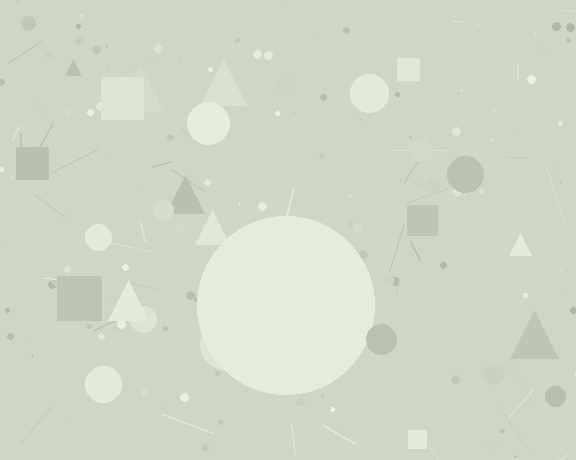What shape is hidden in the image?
A circle is hidden in the image.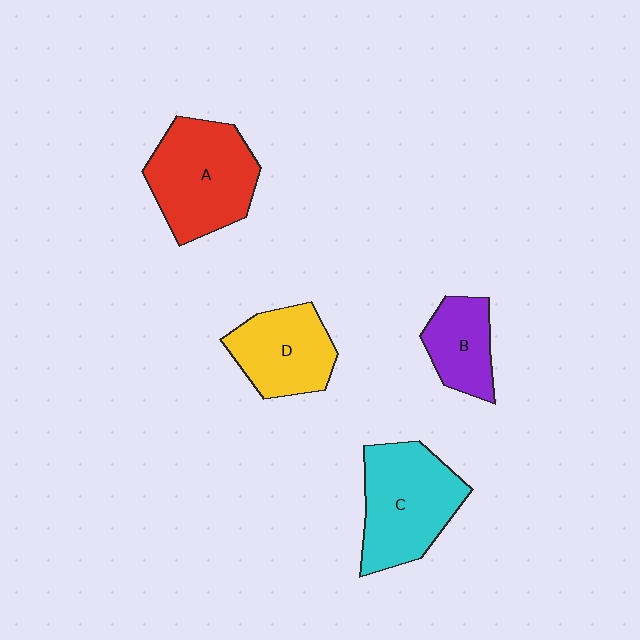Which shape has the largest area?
Shape A (red).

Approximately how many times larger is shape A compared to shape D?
Approximately 1.4 times.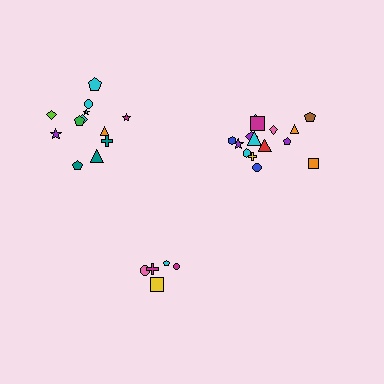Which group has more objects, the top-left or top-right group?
The top-right group.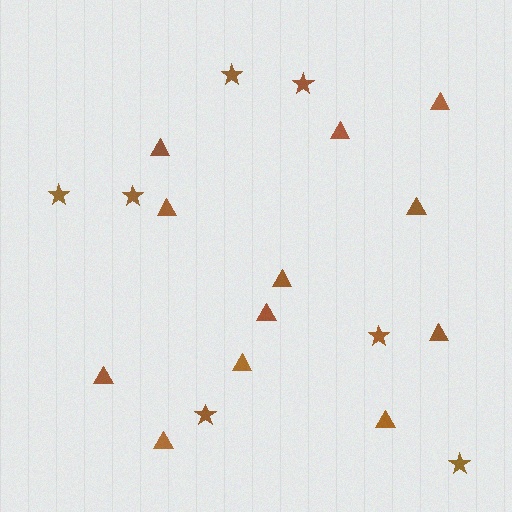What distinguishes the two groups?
There are 2 groups: one group of triangles (12) and one group of stars (7).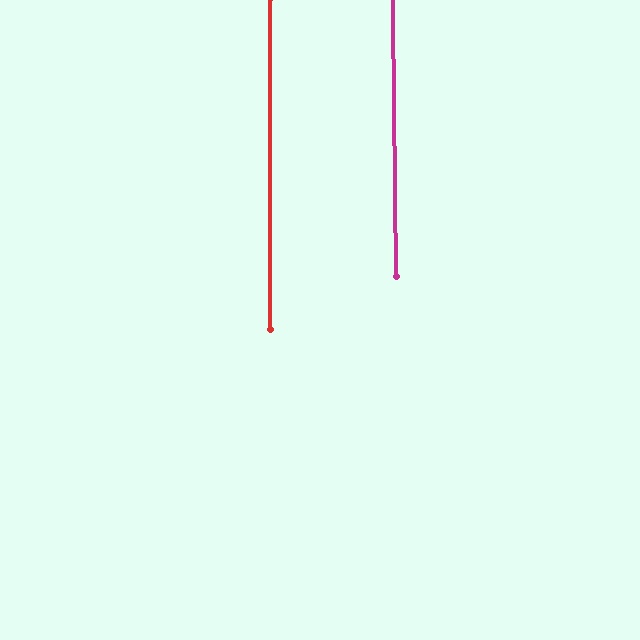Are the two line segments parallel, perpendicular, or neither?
Parallel — their directions differ by only 0.7°.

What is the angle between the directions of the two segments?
Approximately 1 degree.